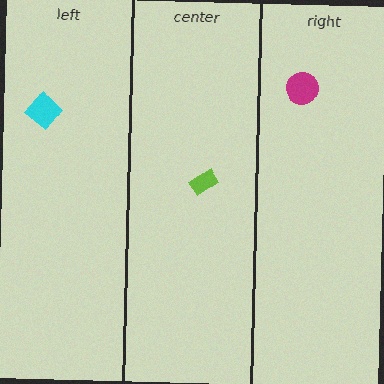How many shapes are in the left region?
1.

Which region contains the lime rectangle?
The center region.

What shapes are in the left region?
The cyan diamond.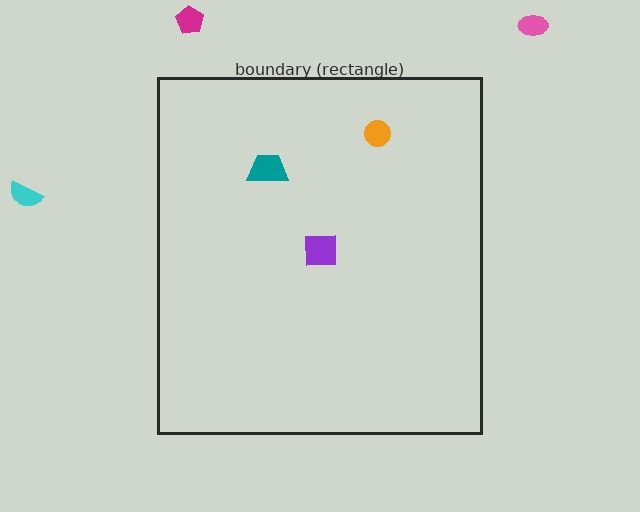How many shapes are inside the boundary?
3 inside, 3 outside.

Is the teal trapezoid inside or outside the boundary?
Inside.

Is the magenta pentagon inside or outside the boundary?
Outside.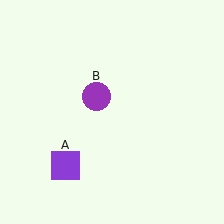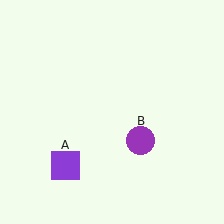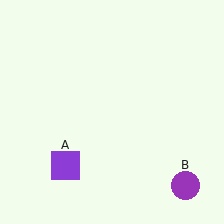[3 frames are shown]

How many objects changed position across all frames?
1 object changed position: purple circle (object B).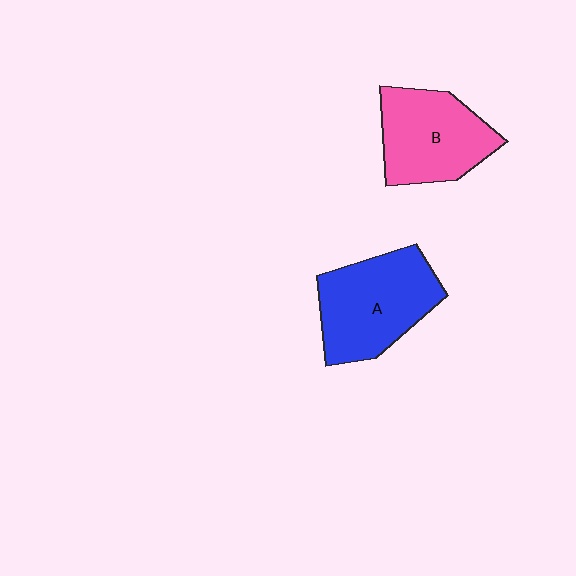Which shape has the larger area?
Shape A (blue).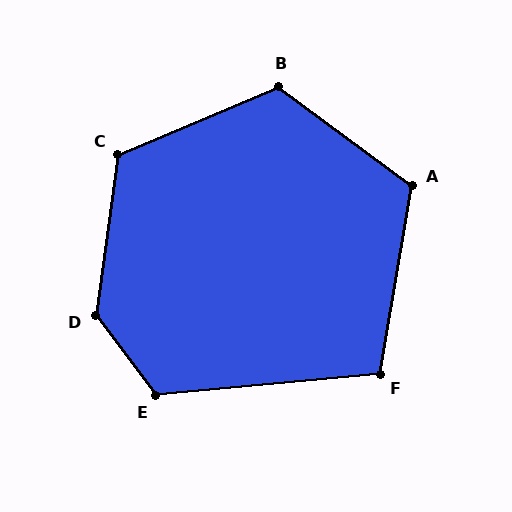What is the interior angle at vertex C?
Approximately 121 degrees (obtuse).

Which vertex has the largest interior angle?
D, at approximately 135 degrees.